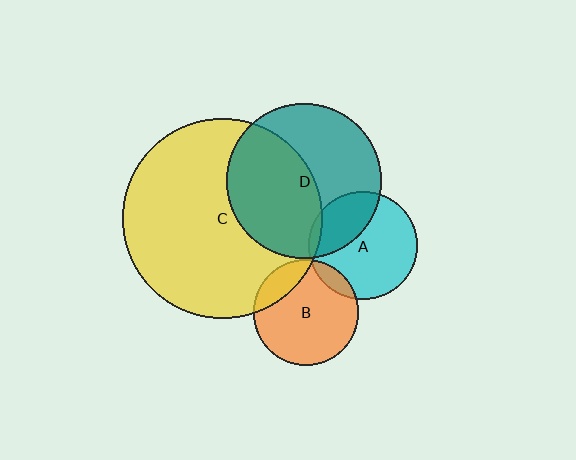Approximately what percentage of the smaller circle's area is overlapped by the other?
Approximately 15%.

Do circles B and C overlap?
Yes.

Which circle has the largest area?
Circle C (yellow).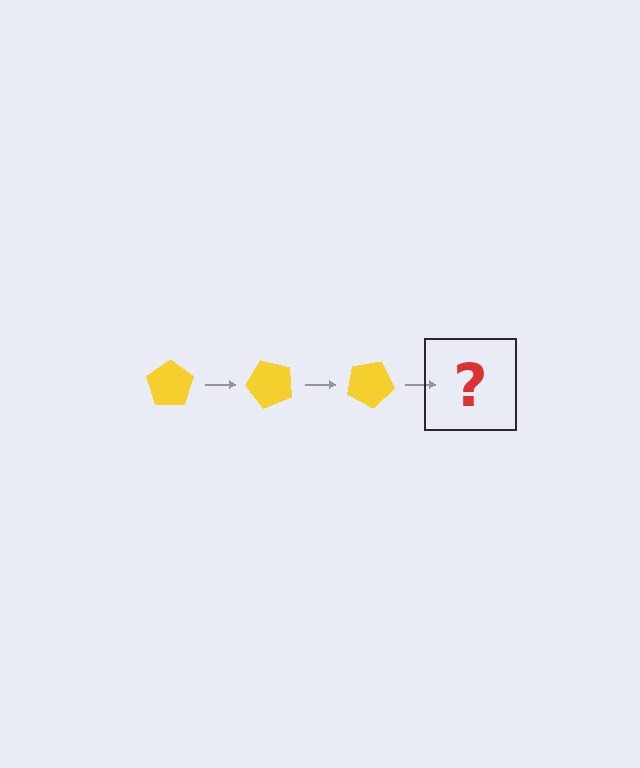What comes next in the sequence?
The next element should be a yellow pentagon rotated 150 degrees.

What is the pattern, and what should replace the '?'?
The pattern is that the pentagon rotates 50 degrees each step. The '?' should be a yellow pentagon rotated 150 degrees.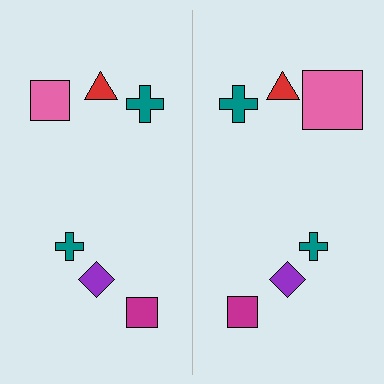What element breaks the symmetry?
The pink square on the right side has a different size than its mirror counterpart.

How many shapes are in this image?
There are 12 shapes in this image.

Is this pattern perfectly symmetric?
No, the pattern is not perfectly symmetric. The pink square on the right side has a different size than its mirror counterpart.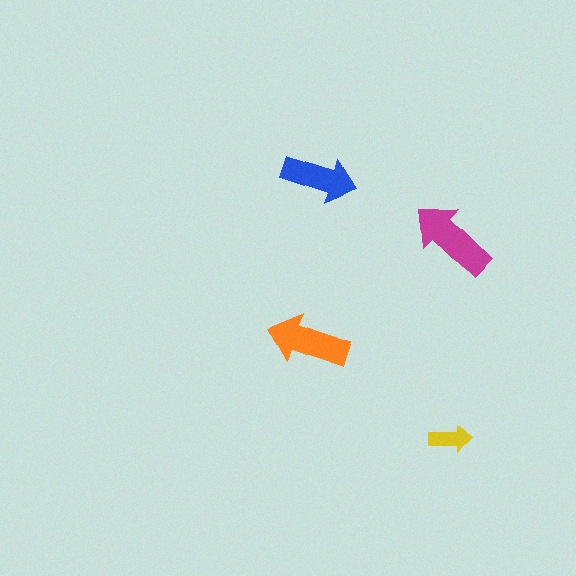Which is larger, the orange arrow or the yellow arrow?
The orange one.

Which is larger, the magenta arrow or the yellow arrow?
The magenta one.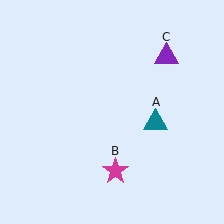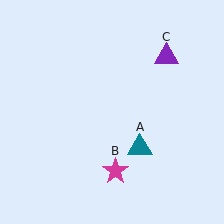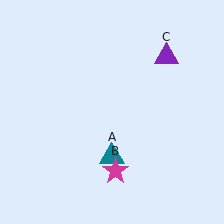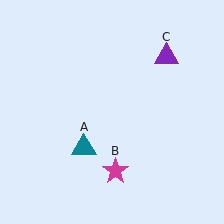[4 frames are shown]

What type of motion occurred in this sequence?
The teal triangle (object A) rotated clockwise around the center of the scene.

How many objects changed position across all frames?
1 object changed position: teal triangle (object A).